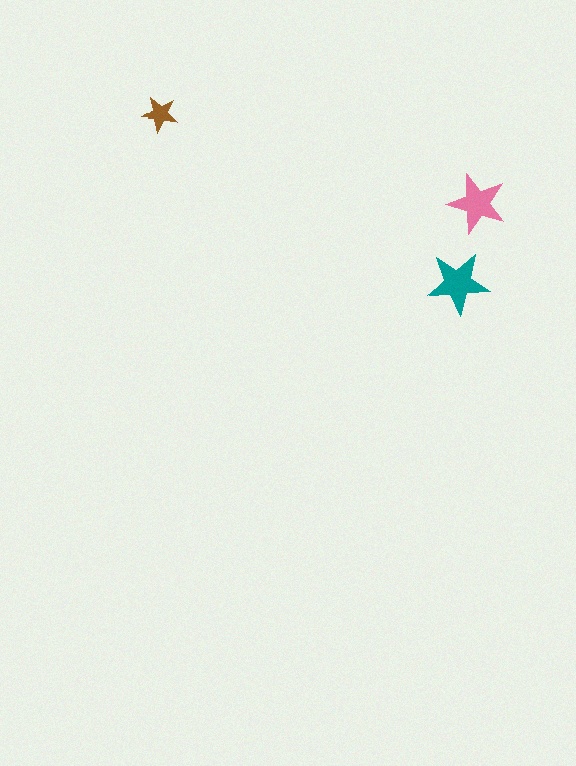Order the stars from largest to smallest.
the teal one, the pink one, the brown one.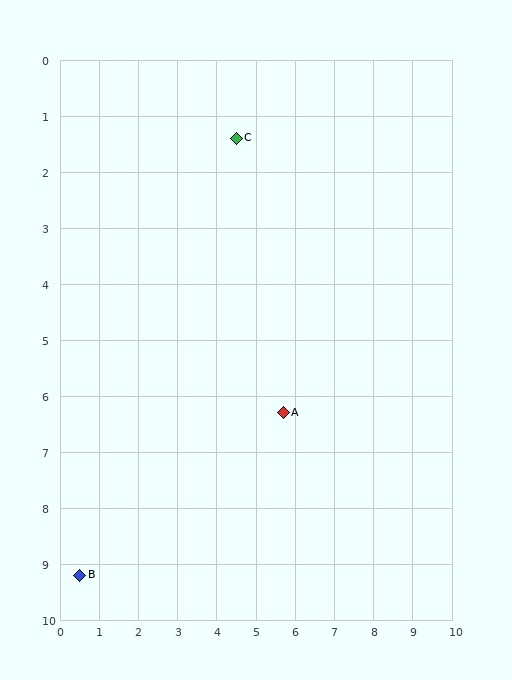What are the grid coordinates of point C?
Point C is at approximately (4.5, 1.4).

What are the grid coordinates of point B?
Point B is at approximately (0.5, 9.2).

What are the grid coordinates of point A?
Point A is at approximately (5.7, 6.3).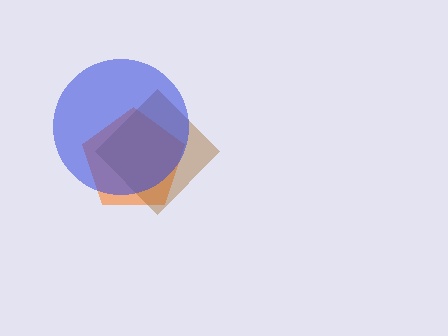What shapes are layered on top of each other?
The layered shapes are: an orange pentagon, a brown diamond, a blue circle.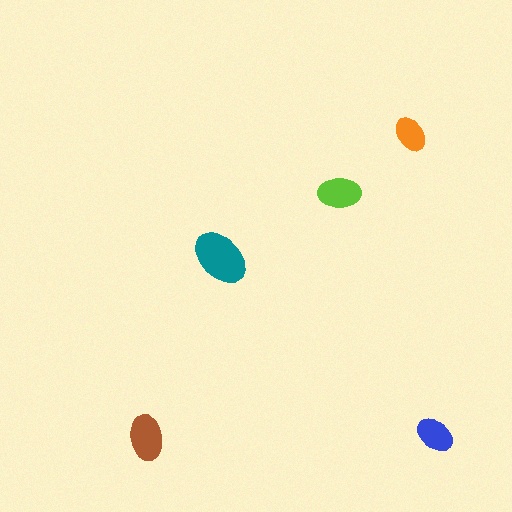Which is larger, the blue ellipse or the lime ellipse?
The lime one.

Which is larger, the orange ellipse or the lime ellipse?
The lime one.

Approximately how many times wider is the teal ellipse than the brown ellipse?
About 1.5 times wider.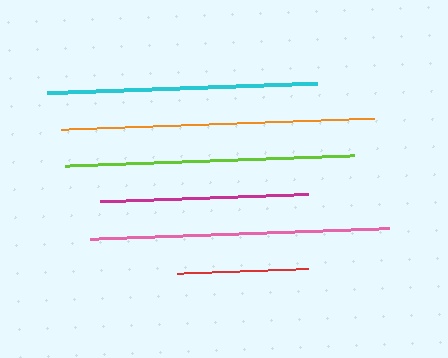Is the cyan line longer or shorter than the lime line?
The lime line is longer than the cyan line.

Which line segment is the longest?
The orange line is the longest at approximately 313 pixels.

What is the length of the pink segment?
The pink segment is approximately 299 pixels long.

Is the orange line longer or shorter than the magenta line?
The orange line is longer than the magenta line.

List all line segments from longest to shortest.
From longest to shortest: orange, pink, lime, cyan, magenta, red.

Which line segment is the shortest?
The red line is the shortest at approximately 132 pixels.